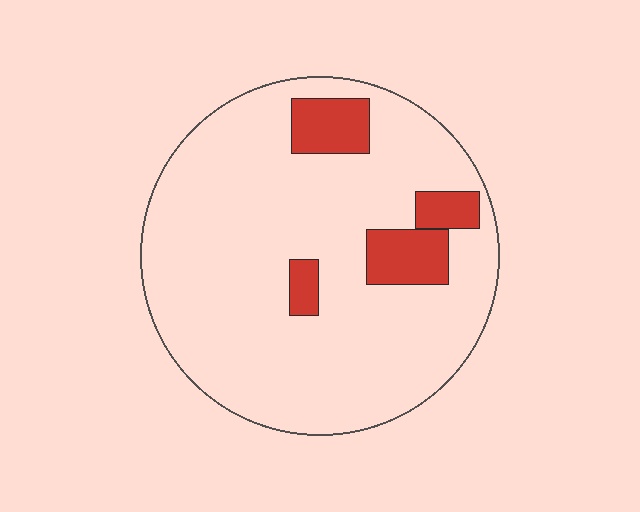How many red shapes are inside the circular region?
4.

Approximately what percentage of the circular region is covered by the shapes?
Approximately 15%.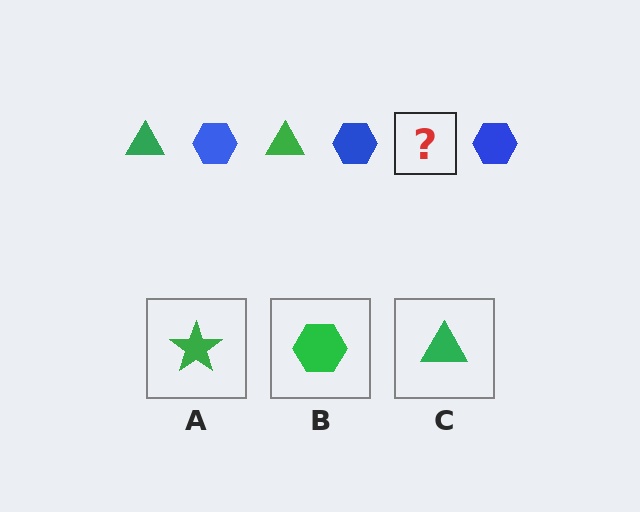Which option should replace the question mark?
Option C.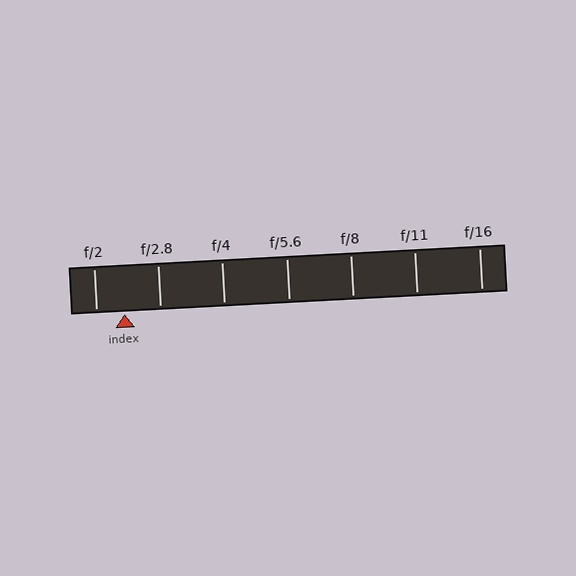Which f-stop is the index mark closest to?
The index mark is closest to f/2.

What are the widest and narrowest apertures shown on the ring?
The widest aperture shown is f/2 and the narrowest is f/16.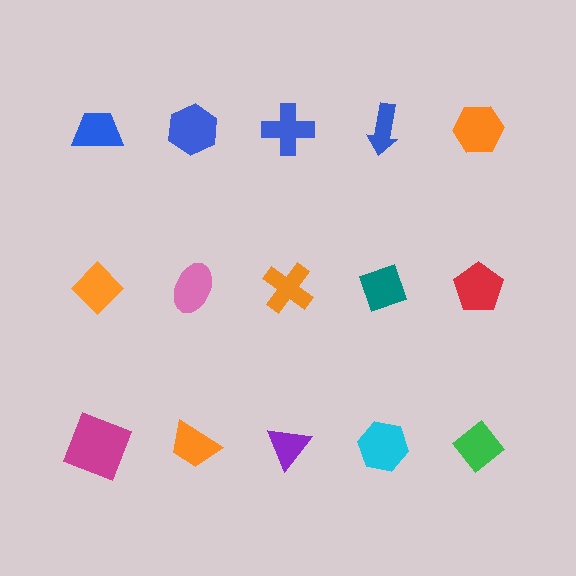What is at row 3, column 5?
A green diamond.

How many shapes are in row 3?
5 shapes.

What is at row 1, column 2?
A blue hexagon.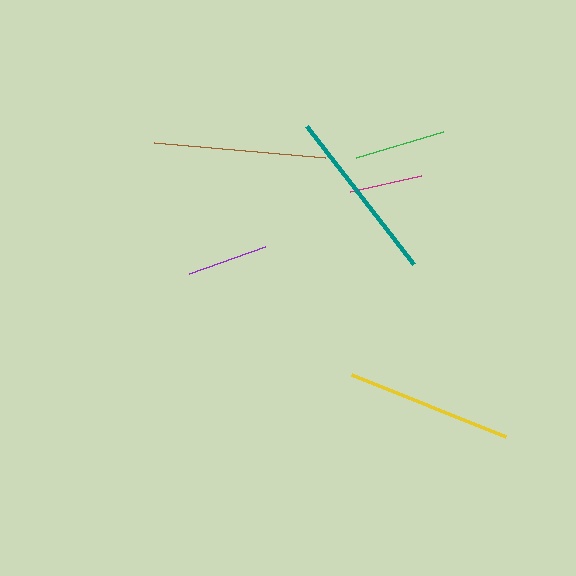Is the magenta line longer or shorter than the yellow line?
The yellow line is longer than the magenta line.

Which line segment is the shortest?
The magenta line is the shortest at approximately 72 pixels.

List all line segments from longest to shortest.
From longest to shortest: teal, brown, yellow, green, purple, magenta.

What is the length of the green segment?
The green segment is approximately 91 pixels long.